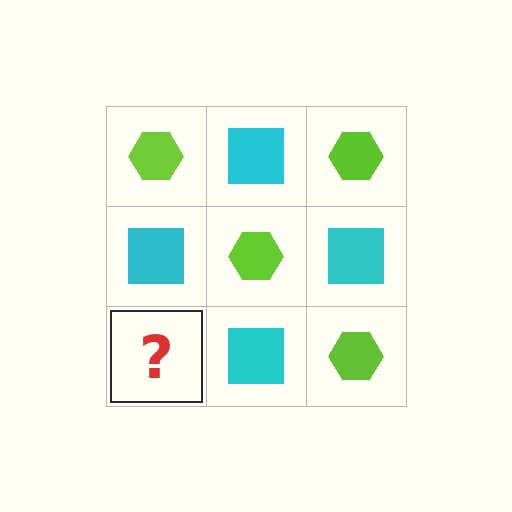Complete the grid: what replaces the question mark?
The question mark should be replaced with a lime hexagon.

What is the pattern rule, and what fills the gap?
The rule is that it alternates lime hexagon and cyan square in a checkerboard pattern. The gap should be filled with a lime hexagon.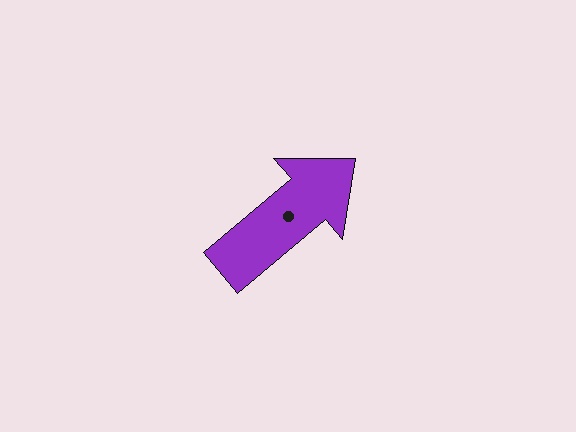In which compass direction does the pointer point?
Northeast.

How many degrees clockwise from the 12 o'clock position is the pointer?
Approximately 50 degrees.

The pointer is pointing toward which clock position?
Roughly 2 o'clock.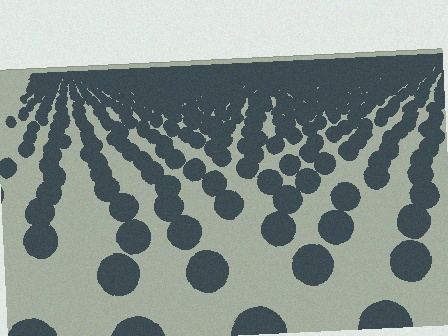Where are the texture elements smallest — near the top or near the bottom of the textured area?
Near the top.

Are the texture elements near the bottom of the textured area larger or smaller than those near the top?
Larger. Near the bottom, elements are closer to the viewer and appear at a bigger on-screen size.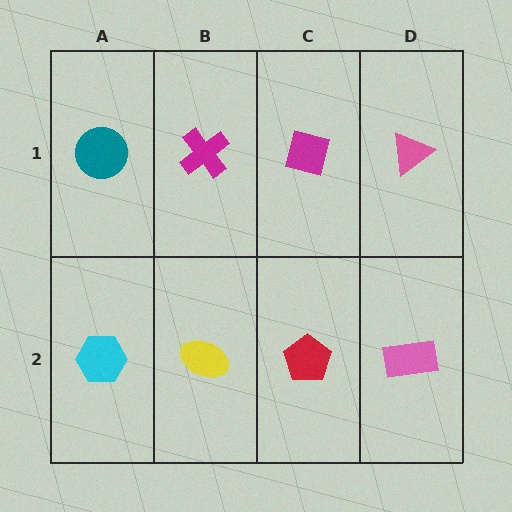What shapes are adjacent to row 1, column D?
A pink rectangle (row 2, column D), a magenta square (row 1, column C).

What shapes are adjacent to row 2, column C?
A magenta square (row 1, column C), a yellow ellipse (row 2, column B), a pink rectangle (row 2, column D).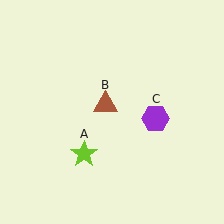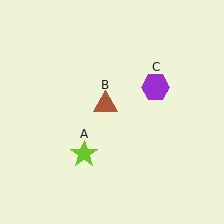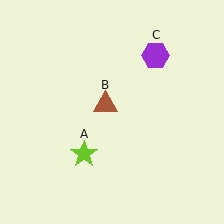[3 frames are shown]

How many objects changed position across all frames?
1 object changed position: purple hexagon (object C).